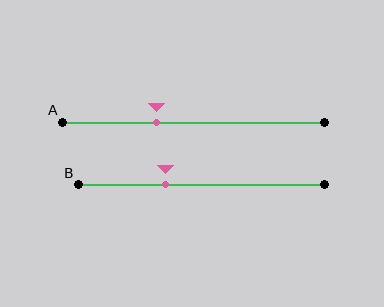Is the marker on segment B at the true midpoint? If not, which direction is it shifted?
No, the marker on segment B is shifted to the left by about 15% of the segment length.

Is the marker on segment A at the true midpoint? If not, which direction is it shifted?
No, the marker on segment A is shifted to the left by about 14% of the segment length.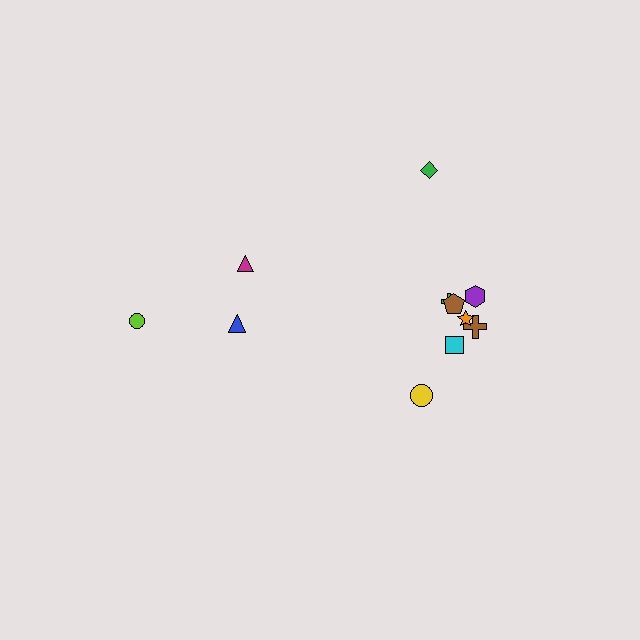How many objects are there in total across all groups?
There are 11 objects.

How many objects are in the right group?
There are 8 objects.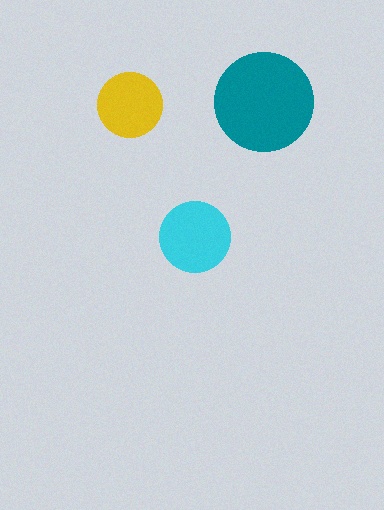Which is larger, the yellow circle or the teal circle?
The teal one.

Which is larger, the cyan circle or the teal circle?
The teal one.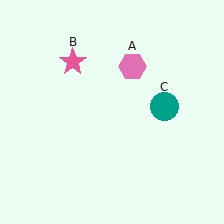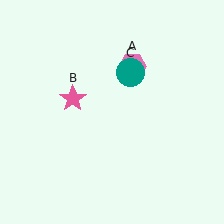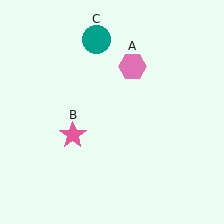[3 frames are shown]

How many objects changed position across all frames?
2 objects changed position: pink star (object B), teal circle (object C).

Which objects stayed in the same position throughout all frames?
Pink hexagon (object A) remained stationary.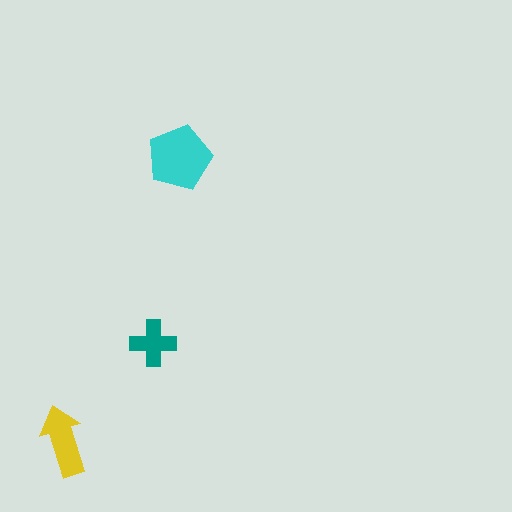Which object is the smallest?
The teal cross.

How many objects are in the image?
There are 3 objects in the image.